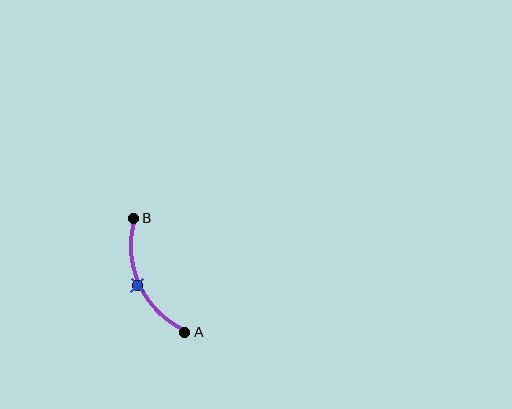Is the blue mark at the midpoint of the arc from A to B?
Yes. The blue mark lies on the arc at equal arc-length from both A and B — it is the arc midpoint.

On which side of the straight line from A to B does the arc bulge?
The arc bulges to the left of the straight line connecting A and B.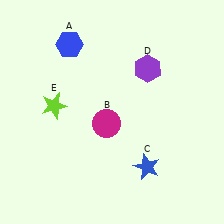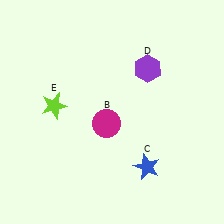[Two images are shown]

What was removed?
The blue hexagon (A) was removed in Image 2.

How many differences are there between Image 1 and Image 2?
There is 1 difference between the two images.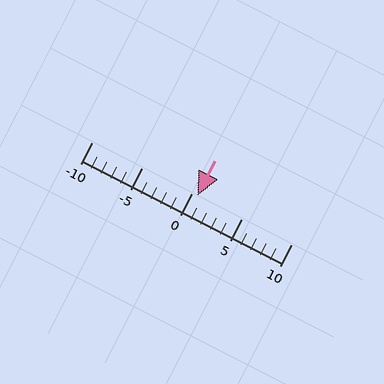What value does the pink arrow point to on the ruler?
The pink arrow points to approximately 1.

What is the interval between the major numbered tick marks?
The major tick marks are spaced 5 units apart.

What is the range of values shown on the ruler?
The ruler shows values from -10 to 10.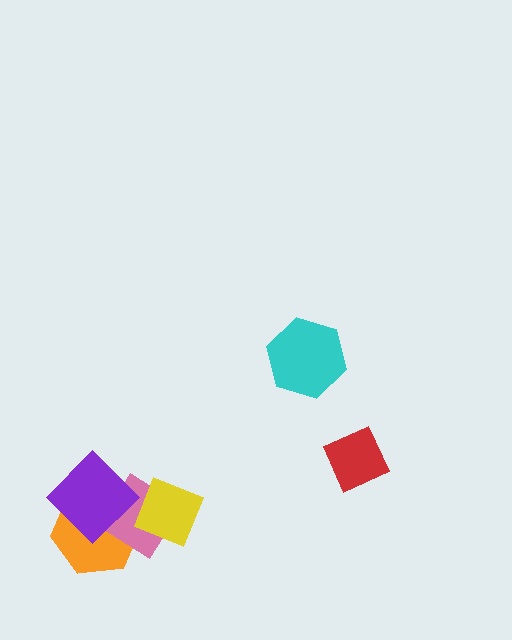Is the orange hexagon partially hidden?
Yes, it is partially covered by another shape.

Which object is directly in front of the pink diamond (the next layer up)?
The yellow diamond is directly in front of the pink diamond.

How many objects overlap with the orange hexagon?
3 objects overlap with the orange hexagon.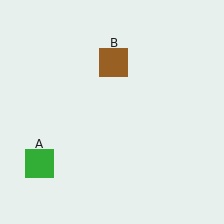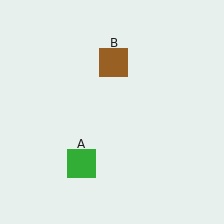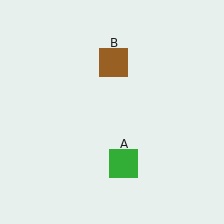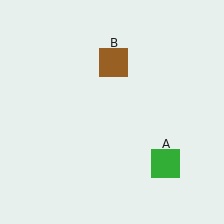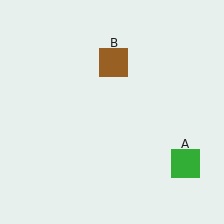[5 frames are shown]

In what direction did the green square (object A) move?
The green square (object A) moved right.